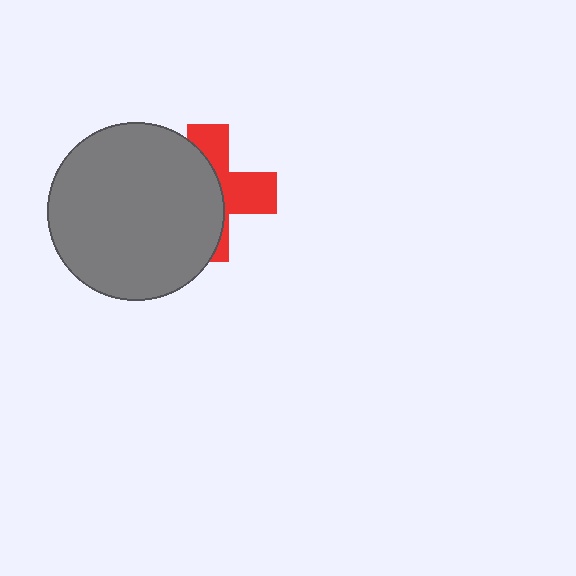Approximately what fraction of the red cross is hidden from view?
Roughly 57% of the red cross is hidden behind the gray circle.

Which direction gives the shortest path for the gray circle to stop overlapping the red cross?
Moving left gives the shortest separation.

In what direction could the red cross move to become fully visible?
The red cross could move right. That would shift it out from behind the gray circle entirely.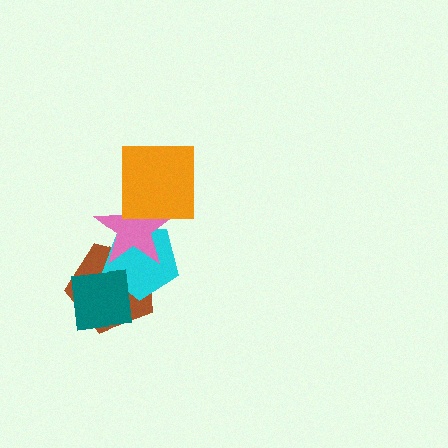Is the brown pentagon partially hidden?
Yes, it is partially covered by another shape.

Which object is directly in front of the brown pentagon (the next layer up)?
The cyan pentagon is directly in front of the brown pentagon.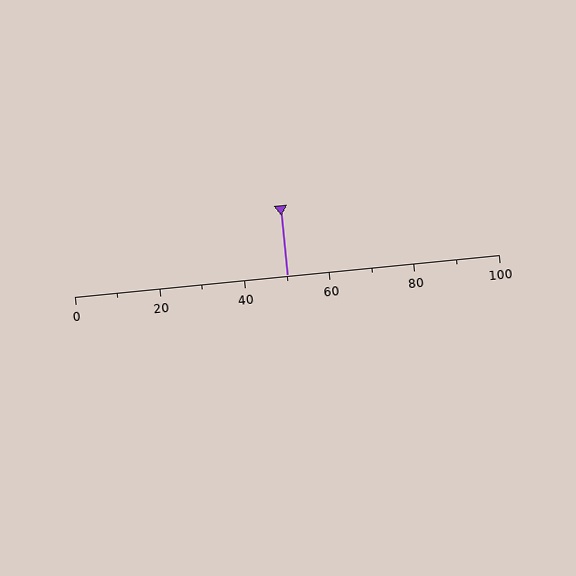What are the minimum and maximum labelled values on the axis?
The axis runs from 0 to 100.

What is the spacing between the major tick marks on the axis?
The major ticks are spaced 20 apart.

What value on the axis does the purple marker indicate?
The marker indicates approximately 50.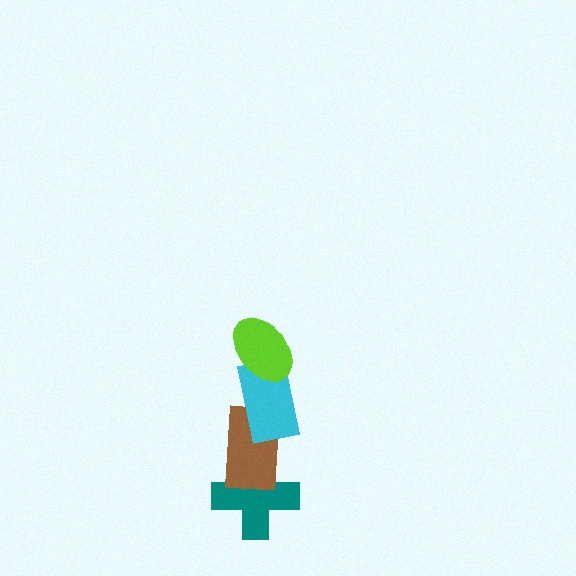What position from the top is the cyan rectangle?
The cyan rectangle is 2nd from the top.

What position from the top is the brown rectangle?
The brown rectangle is 3rd from the top.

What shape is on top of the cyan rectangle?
The lime ellipse is on top of the cyan rectangle.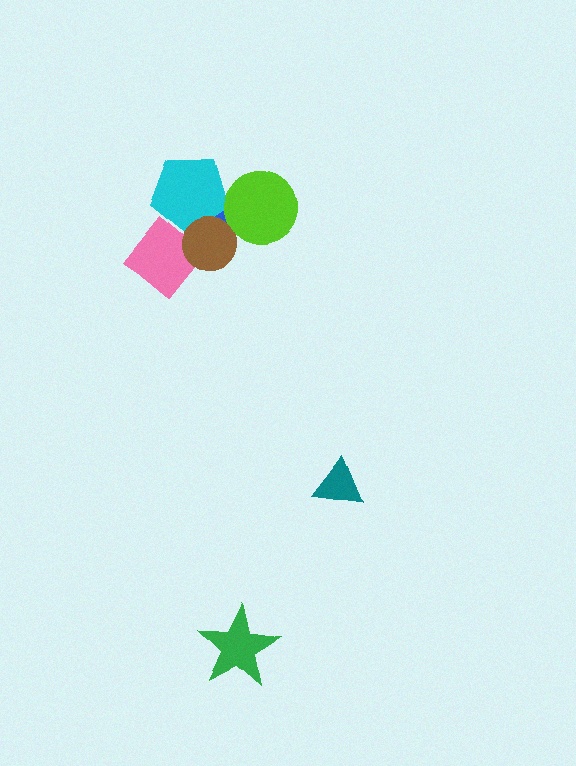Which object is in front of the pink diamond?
The brown circle is in front of the pink diamond.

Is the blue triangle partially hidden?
Yes, it is partially covered by another shape.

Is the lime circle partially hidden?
No, no other shape covers it.